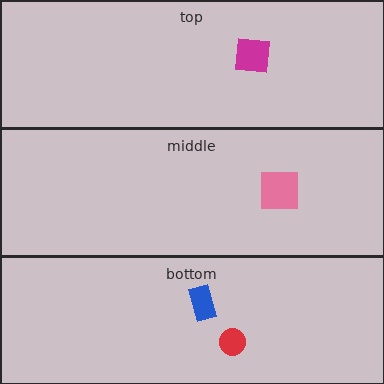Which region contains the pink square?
The middle region.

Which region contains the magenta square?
The top region.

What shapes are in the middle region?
The pink square.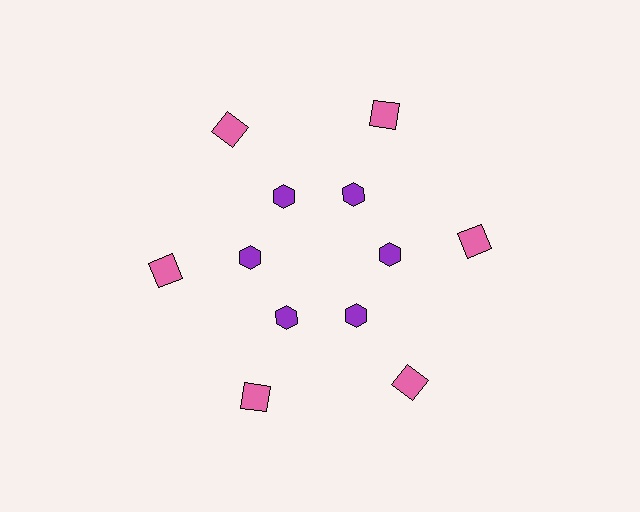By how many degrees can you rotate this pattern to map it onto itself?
The pattern maps onto itself every 60 degrees of rotation.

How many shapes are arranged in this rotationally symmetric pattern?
There are 12 shapes, arranged in 6 groups of 2.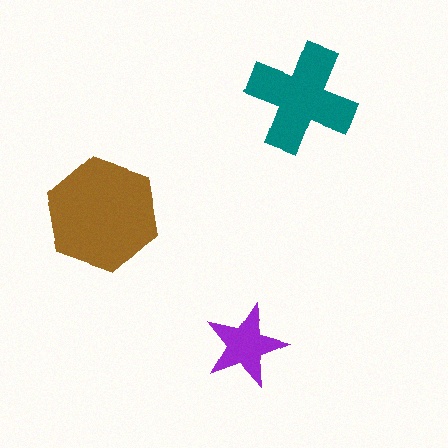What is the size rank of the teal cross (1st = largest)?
2nd.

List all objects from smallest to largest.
The purple star, the teal cross, the brown hexagon.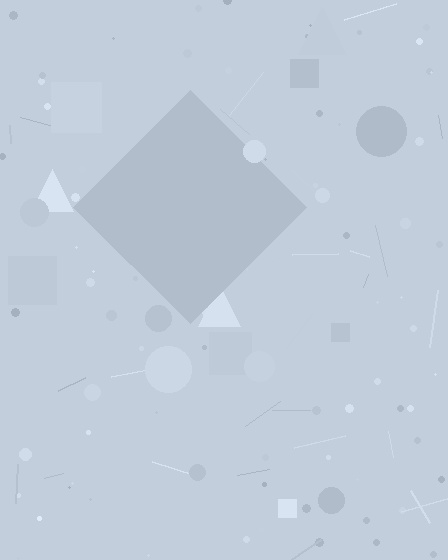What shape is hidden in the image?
A diamond is hidden in the image.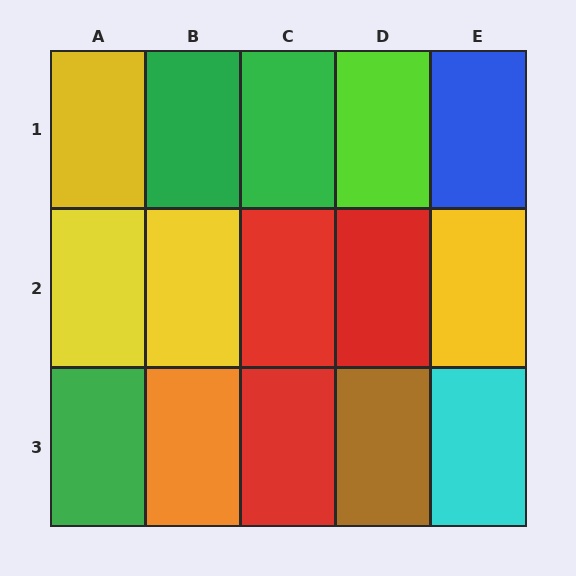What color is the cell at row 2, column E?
Yellow.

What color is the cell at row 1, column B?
Green.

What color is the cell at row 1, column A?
Yellow.